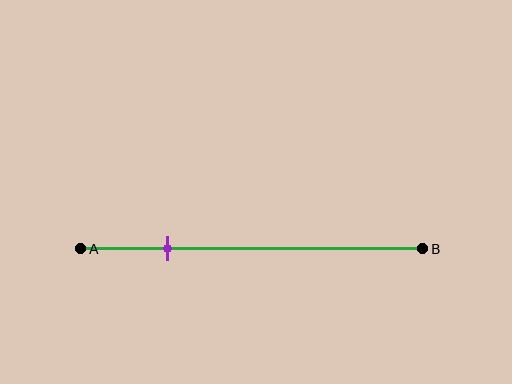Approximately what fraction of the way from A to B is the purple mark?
The purple mark is approximately 25% of the way from A to B.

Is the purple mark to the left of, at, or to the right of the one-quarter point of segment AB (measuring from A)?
The purple mark is approximately at the one-quarter point of segment AB.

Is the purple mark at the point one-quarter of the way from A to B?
Yes, the mark is approximately at the one-quarter point.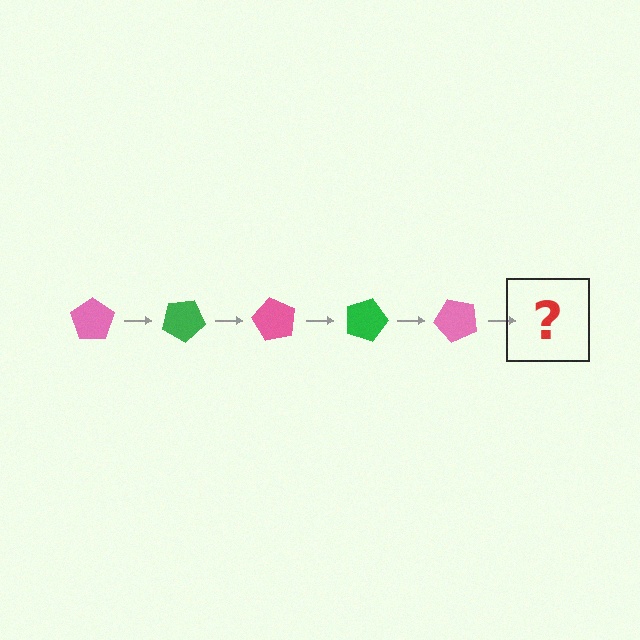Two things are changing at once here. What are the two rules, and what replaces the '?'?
The two rules are that it rotates 30 degrees each step and the color cycles through pink and green. The '?' should be a green pentagon, rotated 150 degrees from the start.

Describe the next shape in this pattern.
It should be a green pentagon, rotated 150 degrees from the start.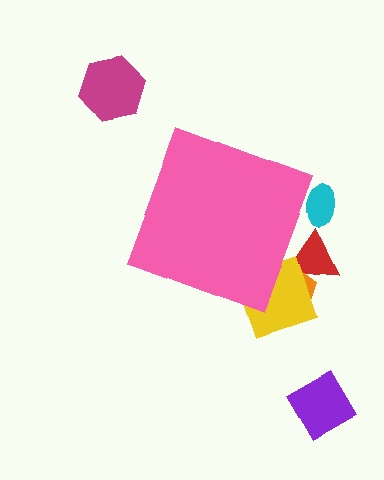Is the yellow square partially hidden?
Yes, the yellow square is partially hidden behind the pink diamond.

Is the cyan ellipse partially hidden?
Yes, the cyan ellipse is partially hidden behind the pink diamond.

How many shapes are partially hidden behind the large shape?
4 shapes are partially hidden.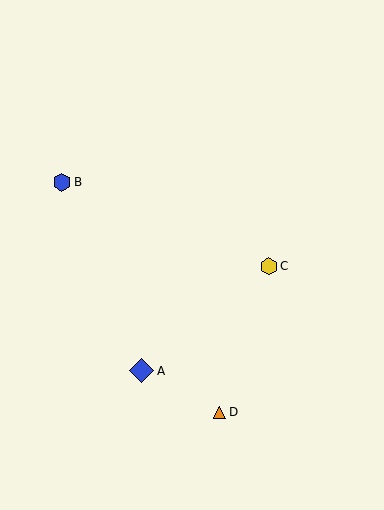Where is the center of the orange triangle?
The center of the orange triangle is at (219, 412).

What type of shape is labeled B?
Shape B is a blue hexagon.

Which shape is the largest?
The blue diamond (labeled A) is the largest.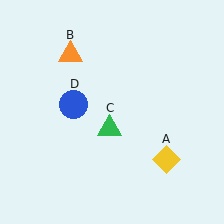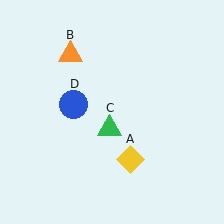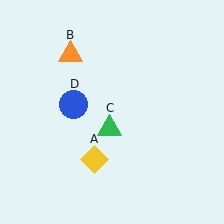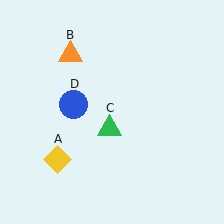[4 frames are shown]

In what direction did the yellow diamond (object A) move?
The yellow diamond (object A) moved left.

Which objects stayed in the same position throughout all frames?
Orange triangle (object B) and green triangle (object C) and blue circle (object D) remained stationary.